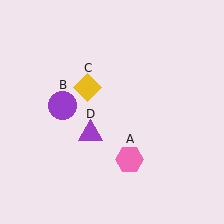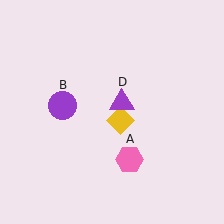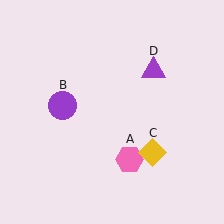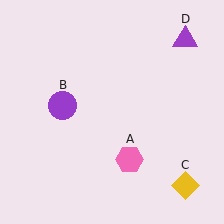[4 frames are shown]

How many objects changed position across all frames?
2 objects changed position: yellow diamond (object C), purple triangle (object D).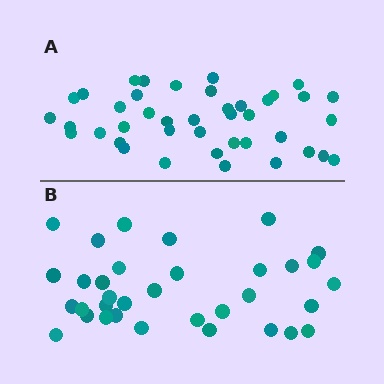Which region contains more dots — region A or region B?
Region A (the top region) has more dots.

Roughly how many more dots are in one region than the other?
Region A has roughly 8 or so more dots than region B.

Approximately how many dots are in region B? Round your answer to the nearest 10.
About 30 dots. (The exact count is 34, which rounds to 30.)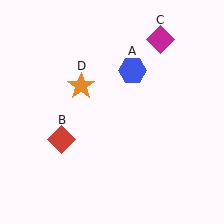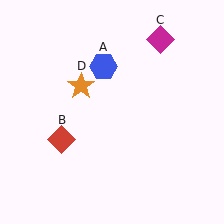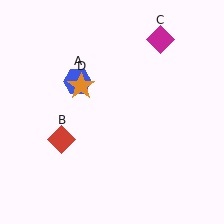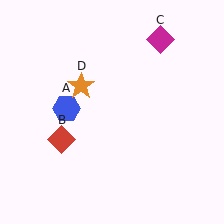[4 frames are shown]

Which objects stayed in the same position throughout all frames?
Red diamond (object B) and magenta diamond (object C) and orange star (object D) remained stationary.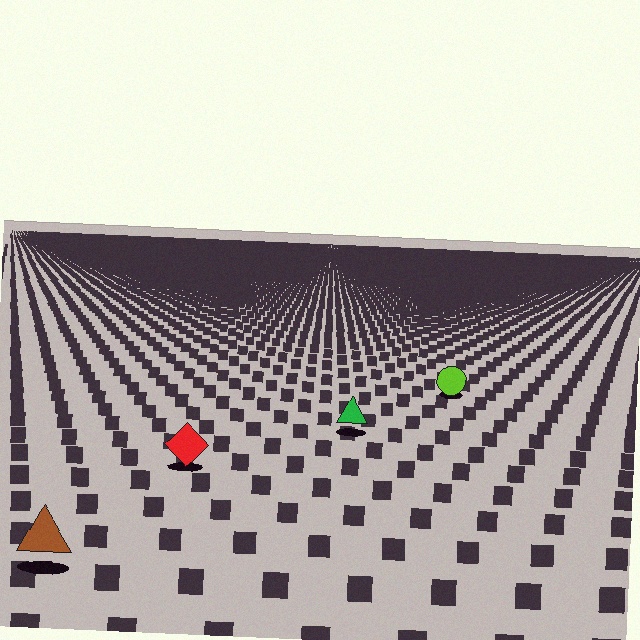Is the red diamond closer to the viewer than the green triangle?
Yes. The red diamond is closer — you can tell from the texture gradient: the ground texture is coarser near it.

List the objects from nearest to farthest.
From nearest to farthest: the brown triangle, the red diamond, the green triangle, the lime circle.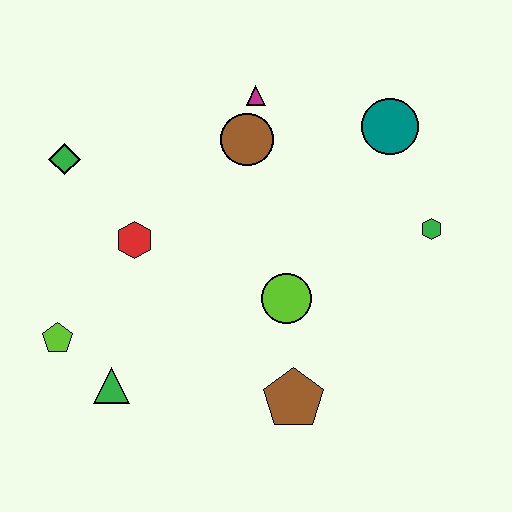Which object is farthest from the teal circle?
The lime pentagon is farthest from the teal circle.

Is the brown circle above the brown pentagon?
Yes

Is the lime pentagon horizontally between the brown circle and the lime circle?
No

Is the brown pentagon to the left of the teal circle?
Yes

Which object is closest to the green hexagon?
The teal circle is closest to the green hexagon.